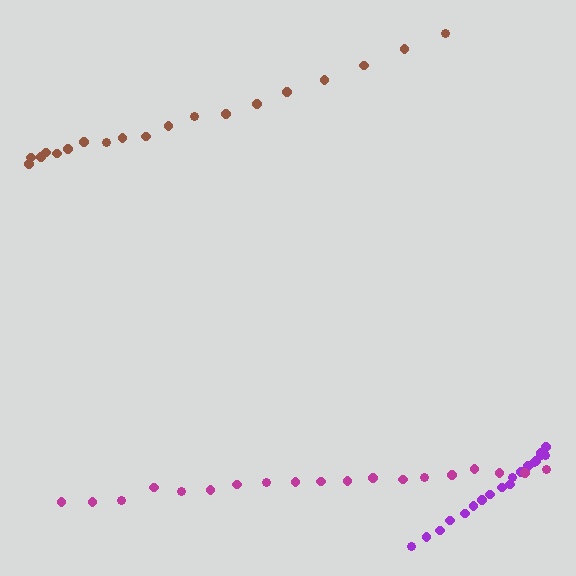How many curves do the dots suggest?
There are 3 distinct paths.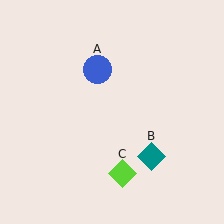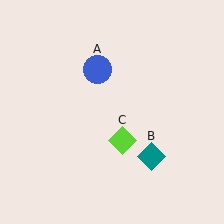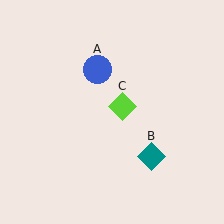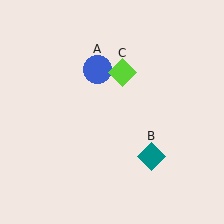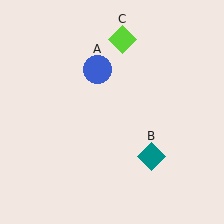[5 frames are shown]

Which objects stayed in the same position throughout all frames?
Blue circle (object A) and teal diamond (object B) remained stationary.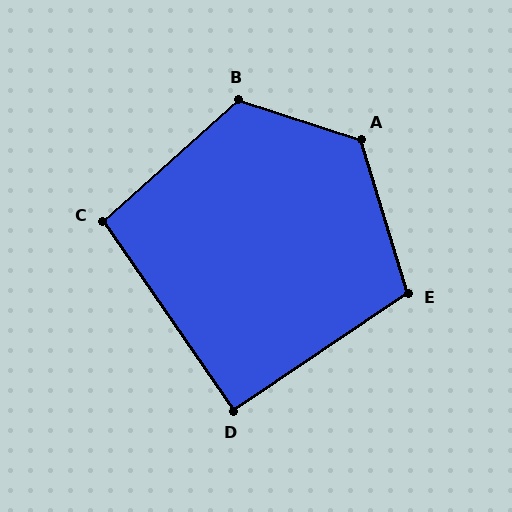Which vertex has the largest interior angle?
A, at approximately 125 degrees.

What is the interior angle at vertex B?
Approximately 120 degrees (obtuse).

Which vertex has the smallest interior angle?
D, at approximately 90 degrees.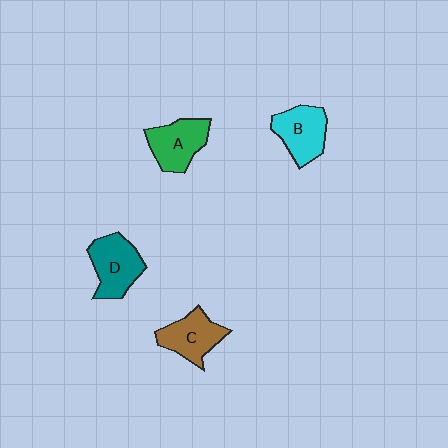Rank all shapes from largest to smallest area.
From largest to smallest: D (teal), A (green), B (cyan), C (brown).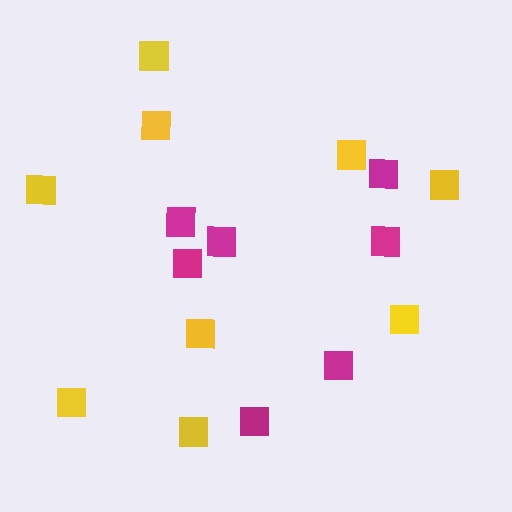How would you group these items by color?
There are 2 groups: one group of yellow squares (9) and one group of magenta squares (7).